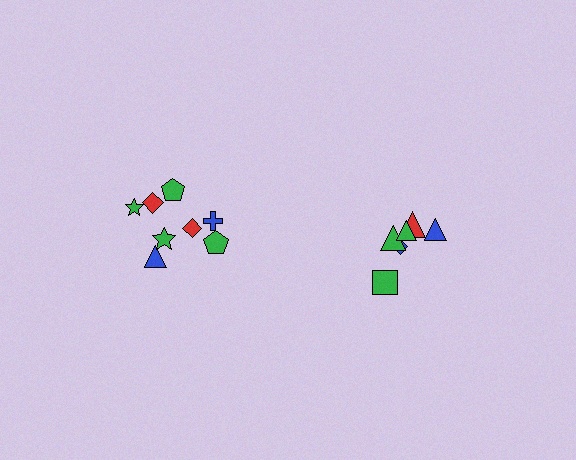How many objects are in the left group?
There are 8 objects.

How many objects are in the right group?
There are 6 objects.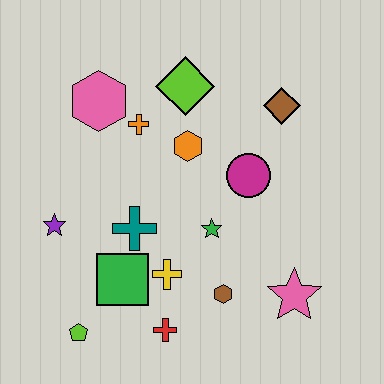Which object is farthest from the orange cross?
The pink star is farthest from the orange cross.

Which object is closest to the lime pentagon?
The green square is closest to the lime pentagon.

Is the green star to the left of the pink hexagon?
No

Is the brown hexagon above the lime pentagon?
Yes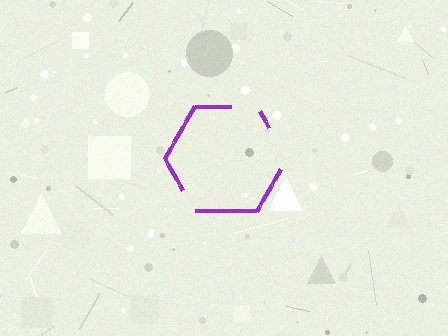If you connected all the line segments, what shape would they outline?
They would outline a hexagon.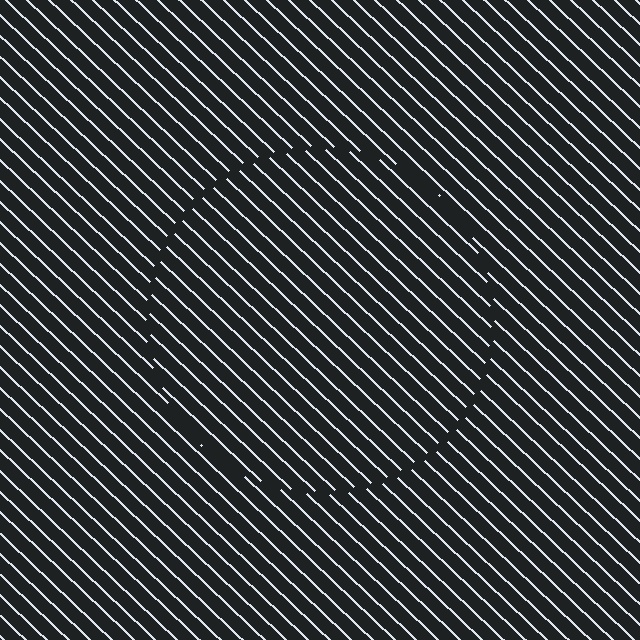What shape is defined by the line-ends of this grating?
An illusory circle. The interior of the shape contains the same grating, shifted by half a period — the contour is defined by the phase discontinuity where line-ends from the inner and outer gratings abut.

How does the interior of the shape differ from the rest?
The interior of the shape contains the same grating, shifted by half a period — the contour is defined by the phase discontinuity where line-ends from the inner and outer gratings abut.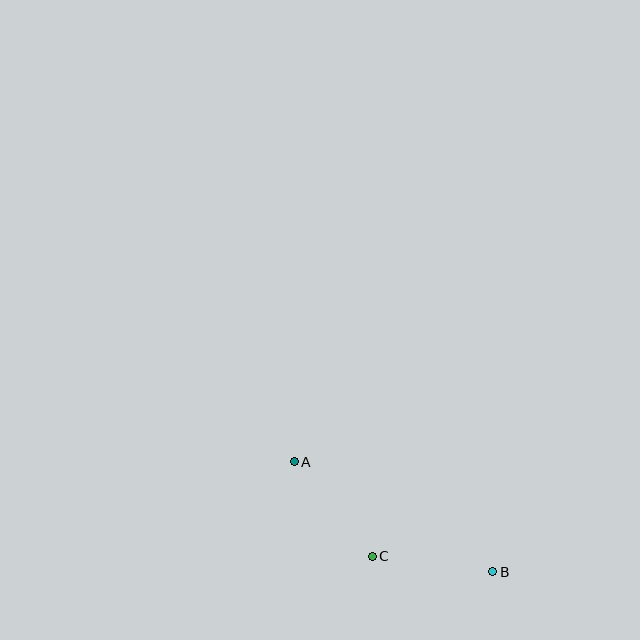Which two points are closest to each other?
Points B and C are closest to each other.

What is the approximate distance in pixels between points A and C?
The distance between A and C is approximately 122 pixels.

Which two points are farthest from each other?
Points A and B are farthest from each other.